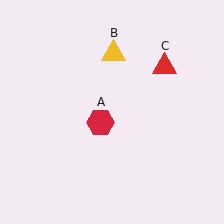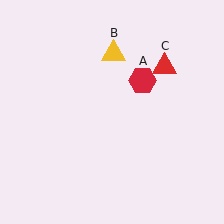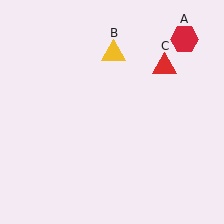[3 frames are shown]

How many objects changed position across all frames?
1 object changed position: red hexagon (object A).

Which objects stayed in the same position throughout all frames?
Yellow triangle (object B) and red triangle (object C) remained stationary.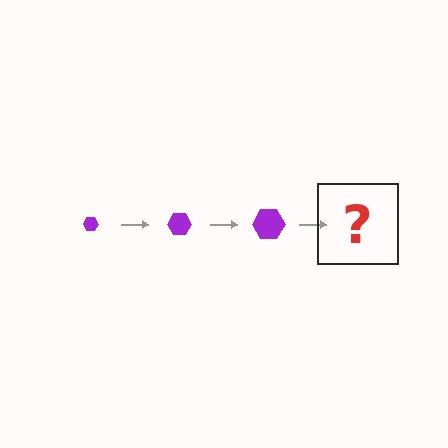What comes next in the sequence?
The next element should be a purple hexagon, larger than the previous one.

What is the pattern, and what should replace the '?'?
The pattern is that the hexagon gets progressively larger each step. The '?' should be a purple hexagon, larger than the previous one.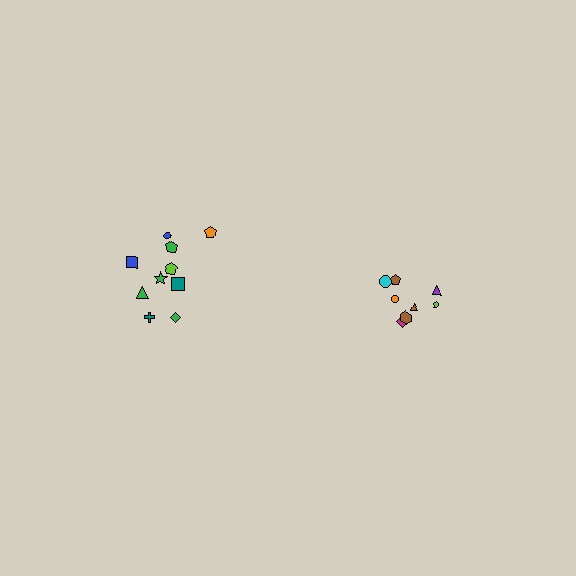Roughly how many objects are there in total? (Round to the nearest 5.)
Roughly 20 objects in total.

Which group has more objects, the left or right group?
The left group.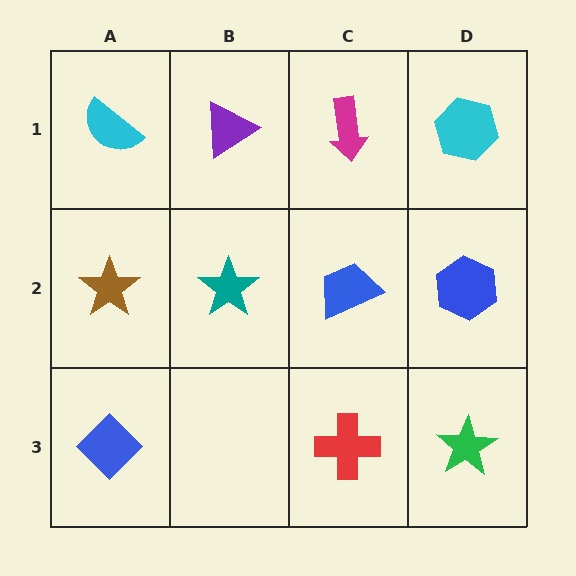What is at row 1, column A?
A cyan semicircle.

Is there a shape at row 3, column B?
No, that cell is empty.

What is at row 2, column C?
A blue trapezoid.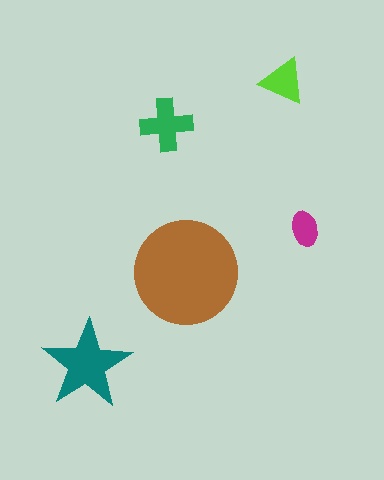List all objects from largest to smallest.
The brown circle, the teal star, the green cross, the lime triangle, the magenta ellipse.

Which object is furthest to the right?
The magenta ellipse is rightmost.